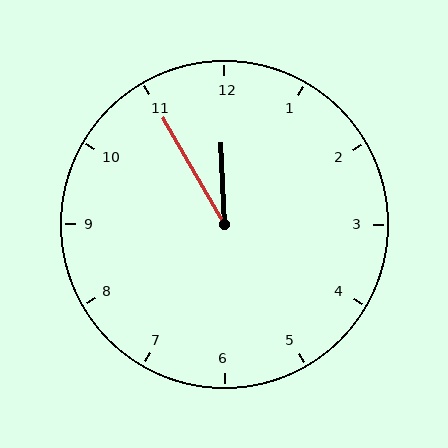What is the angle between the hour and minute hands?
Approximately 28 degrees.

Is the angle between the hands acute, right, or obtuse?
It is acute.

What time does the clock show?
11:55.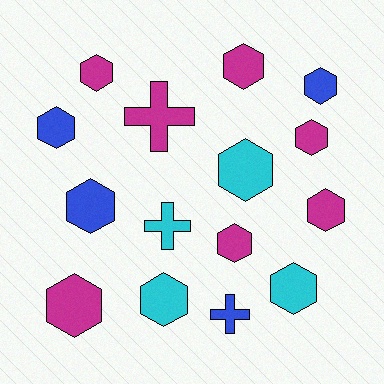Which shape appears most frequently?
Hexagon, with 12 objects.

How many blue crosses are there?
There is 1 blue cross.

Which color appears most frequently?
Magenta, with 7 objects.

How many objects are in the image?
There are 15 objects.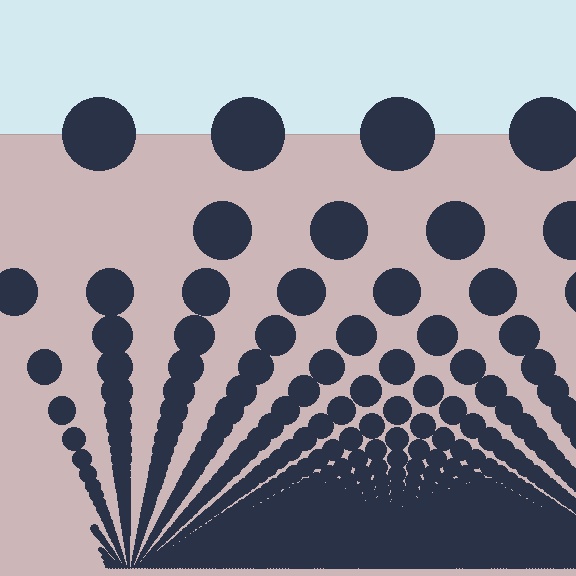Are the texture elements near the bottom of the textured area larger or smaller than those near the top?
Smaller. The gradient is inverted — elements near the bottom are smaller and denser.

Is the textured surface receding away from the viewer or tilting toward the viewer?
The surface appears to tilt toward the viewer. Texture elements get larger and sparser toward the top.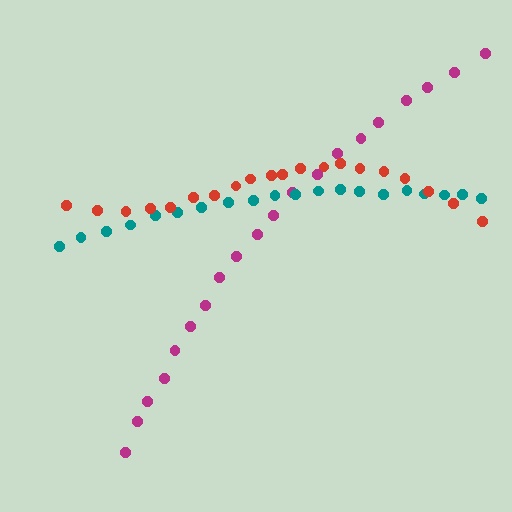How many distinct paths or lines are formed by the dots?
There are 3 distinct paths.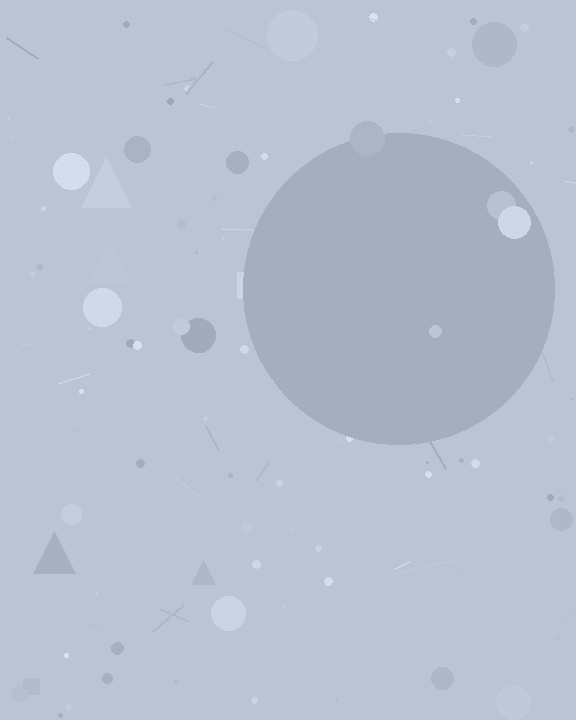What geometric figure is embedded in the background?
A circle is embedded in the background.